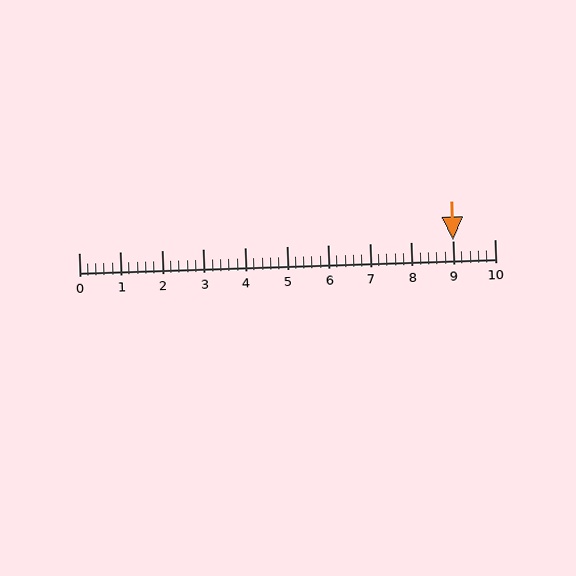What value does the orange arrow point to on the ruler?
The orange arrow points to approximately 9.0.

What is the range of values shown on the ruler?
The ruler shows values from 0 to 10.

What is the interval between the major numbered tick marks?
The major tick marks are spaced 1 units apart.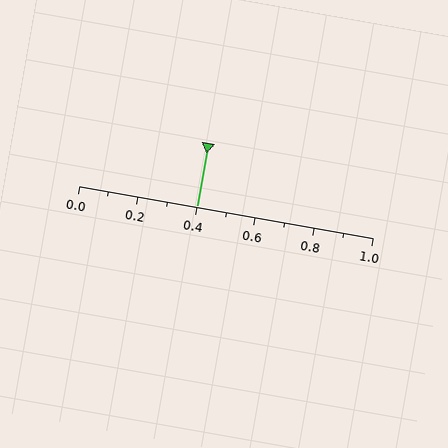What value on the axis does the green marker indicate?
The marker indicates approximately 0.4.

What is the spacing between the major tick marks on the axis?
The major ticks are spaced 0.2 apart.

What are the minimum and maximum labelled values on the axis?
The axis runs from 0.0 to 1.0.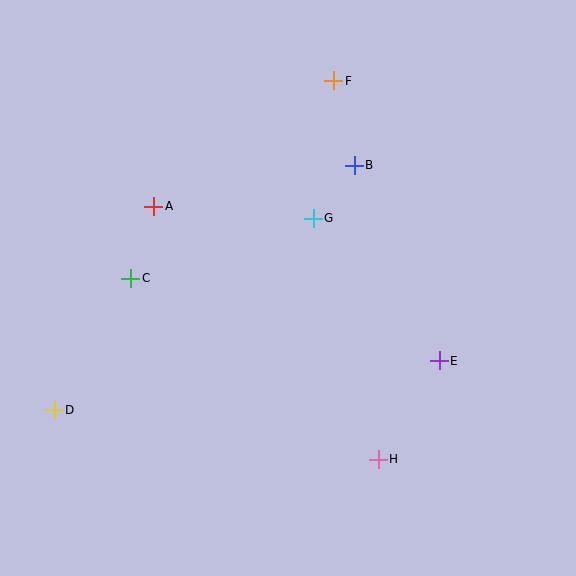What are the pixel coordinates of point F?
Point F is at (334, 81).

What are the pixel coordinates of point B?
Point B is at (354, 165).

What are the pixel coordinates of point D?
Point D is at (54, 410).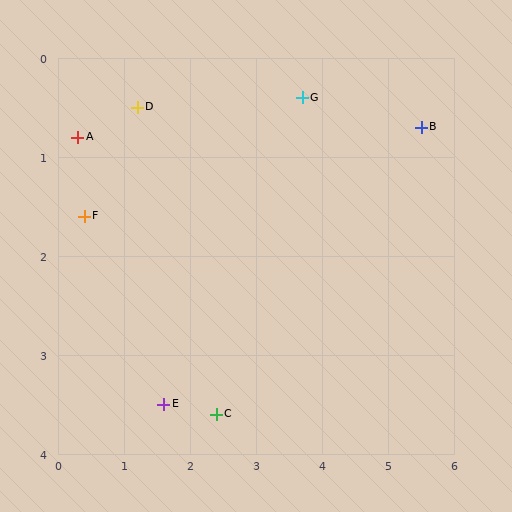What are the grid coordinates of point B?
Point B is at approximately (5.5, 0.7).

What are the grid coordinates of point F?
Point F is at approximately (0.4, 1.6).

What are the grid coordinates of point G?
Point G is at approximately (3.7, 0.4).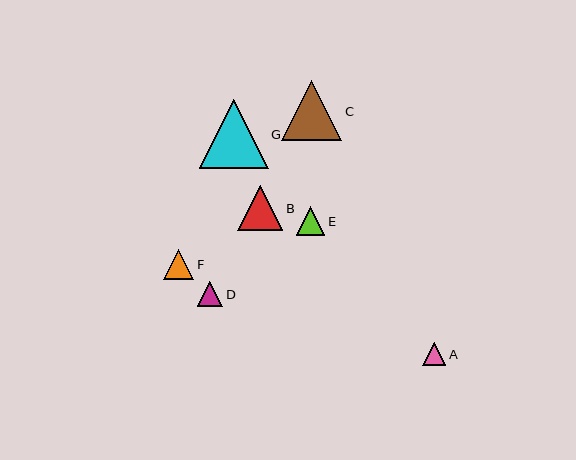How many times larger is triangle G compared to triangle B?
Triangle G is approximately 1.5 times the size of triangle B.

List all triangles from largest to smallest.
From largest to smallest: G, C, B, F, E, D, A.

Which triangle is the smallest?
Triangle A is the smallest with a size of approximately 23 pixels.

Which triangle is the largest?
Triangle G is the largest with a size of approximately 69 pixels.